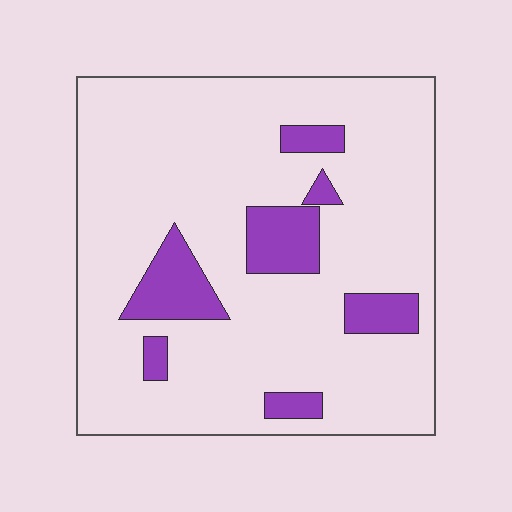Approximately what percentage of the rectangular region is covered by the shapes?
Approximately 15%.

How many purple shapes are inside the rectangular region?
7.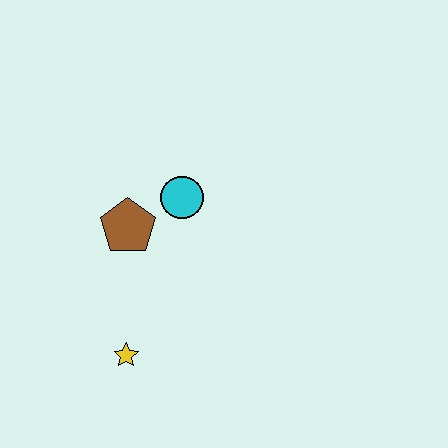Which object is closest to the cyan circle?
The brown pentagon is closest to the cyan circle.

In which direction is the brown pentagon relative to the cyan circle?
The brown pentagon is to the left of the cyan circle.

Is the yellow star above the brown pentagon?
No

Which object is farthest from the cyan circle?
The yellow star is farthest from the cyan circle.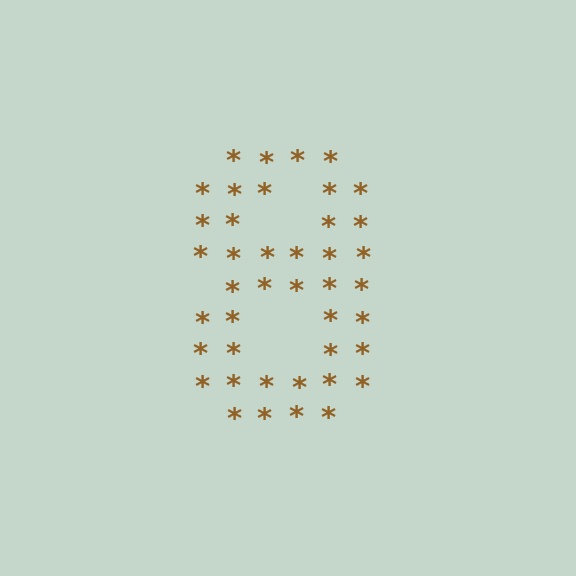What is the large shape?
The large shape is the digit 8.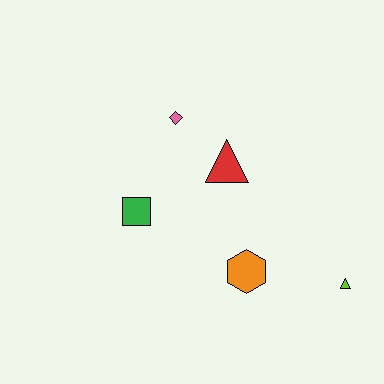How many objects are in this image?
There are 5 objects.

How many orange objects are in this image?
There is 1 orange object.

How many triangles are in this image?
There are 2 triangles.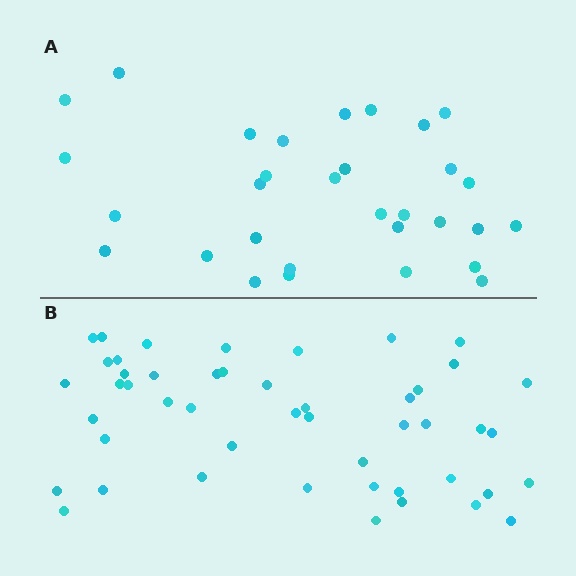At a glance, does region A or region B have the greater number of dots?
Region B (the bottom region) has more dots.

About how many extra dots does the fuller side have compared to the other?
Region B has approximately 15 more dots than region A.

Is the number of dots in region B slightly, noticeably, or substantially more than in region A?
Region B has substantially more. The ratio is roughly 1.5 to 1.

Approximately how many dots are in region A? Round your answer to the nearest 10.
About 30 dots. (The exact count is 31, which rounds to 30.)